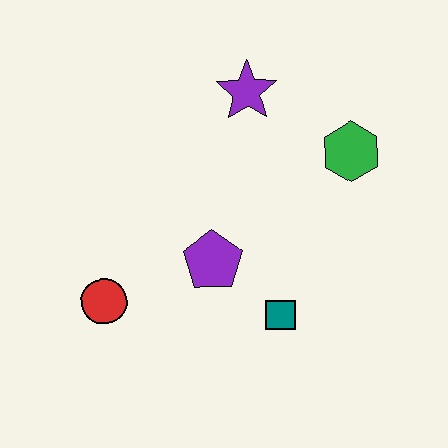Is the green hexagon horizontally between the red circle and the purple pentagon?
No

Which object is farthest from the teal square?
The purple star is farthest from the teal square.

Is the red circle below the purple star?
Yes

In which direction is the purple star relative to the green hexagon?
The purple star is to the left of the green hexagon.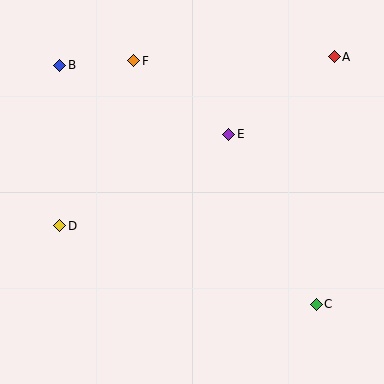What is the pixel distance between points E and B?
The distance between E and B is 183 pixels.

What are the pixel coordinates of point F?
Point F is at (134, 61).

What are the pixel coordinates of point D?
Point D is at (60, 226).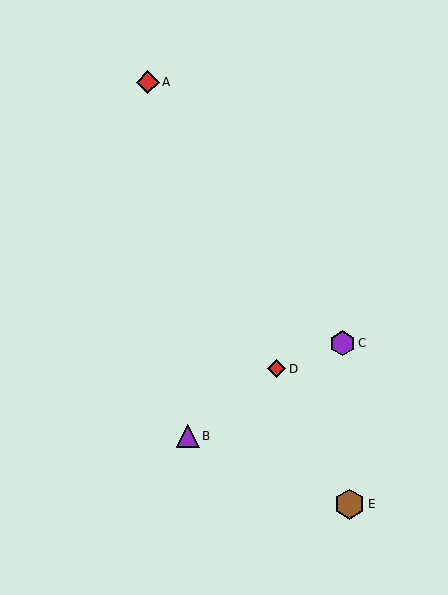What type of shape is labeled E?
Shape E is a brown hexagon.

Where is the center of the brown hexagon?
The center of the brown hexagon is at (349, 504).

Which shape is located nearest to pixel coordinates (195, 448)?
The purple triangle (labeled B) at (188, 436) is nearest to that location.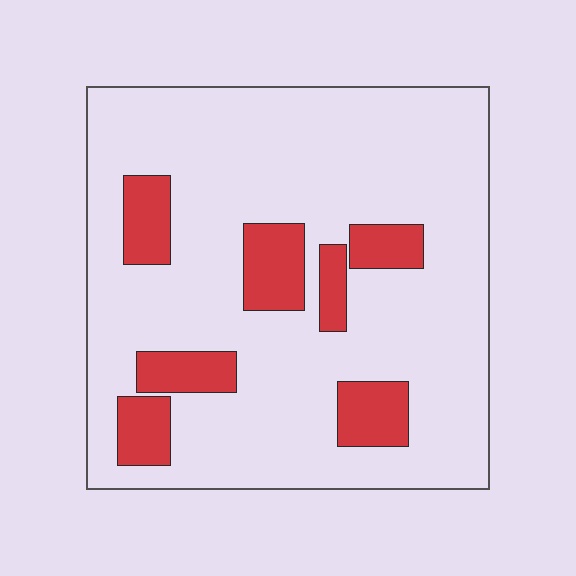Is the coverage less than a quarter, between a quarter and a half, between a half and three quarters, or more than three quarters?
Less than a quarter.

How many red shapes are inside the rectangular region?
7.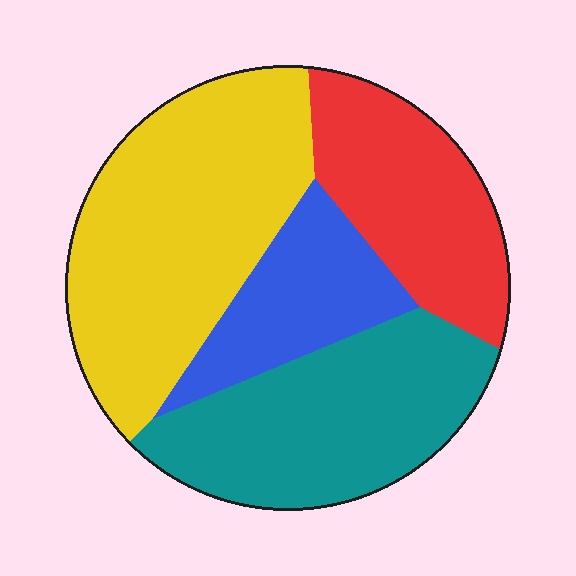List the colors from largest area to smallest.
From largest to smallest: yellow, teal, red, blue.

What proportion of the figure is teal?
Teal covers 28% of the figure.